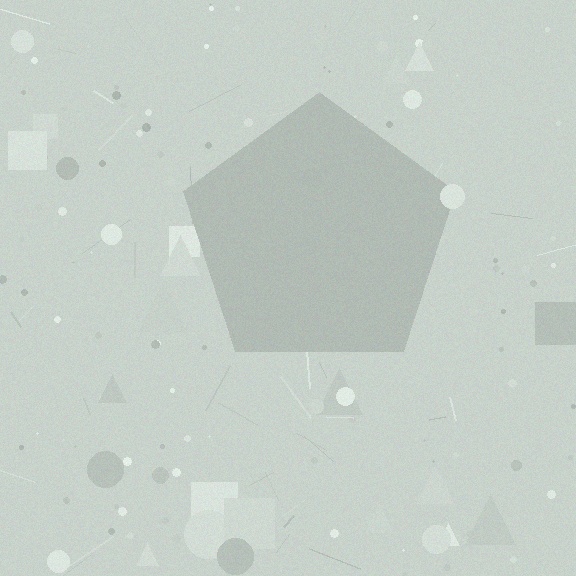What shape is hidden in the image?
A pentagon is hidden in the image.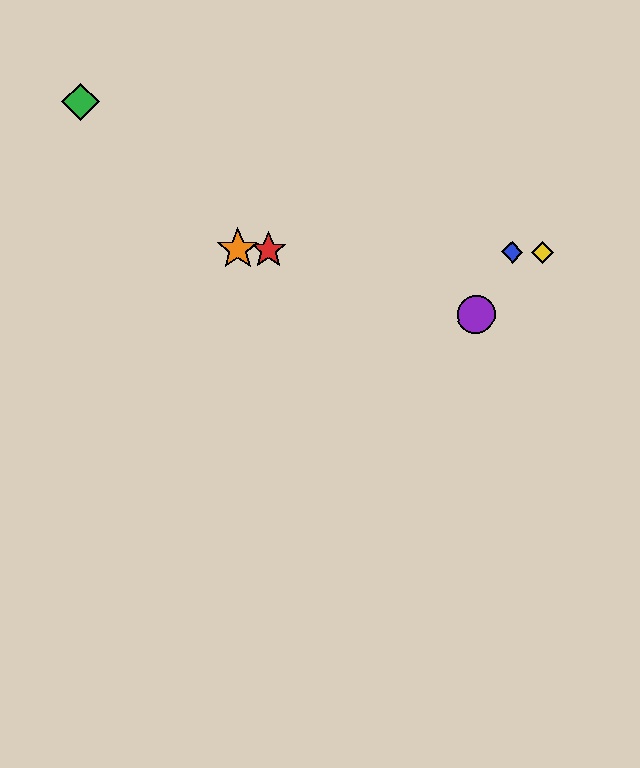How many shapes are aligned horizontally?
4 shapes (the red star, the blue diamond, the yellow diamond, the orange star) are aligned horizontally.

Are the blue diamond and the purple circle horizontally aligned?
No, the blue diamond is at y≈252 and the purple circle is at y≈315.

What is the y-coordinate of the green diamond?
The green diamond is at y≈102.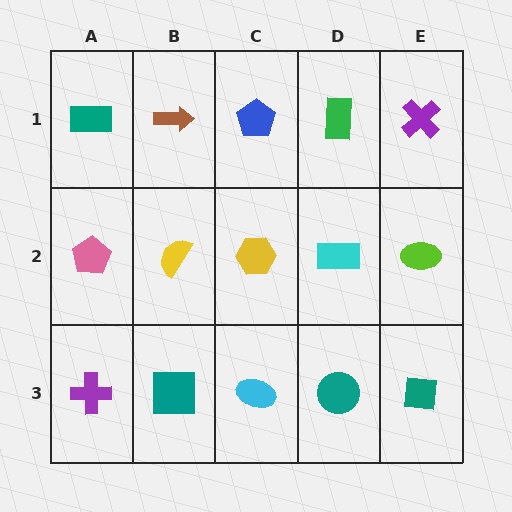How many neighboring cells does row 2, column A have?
3.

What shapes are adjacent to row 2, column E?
A purple cross (row 1, column E), a teal square (row 3, column E), a cyan rectangle (row 2, column D).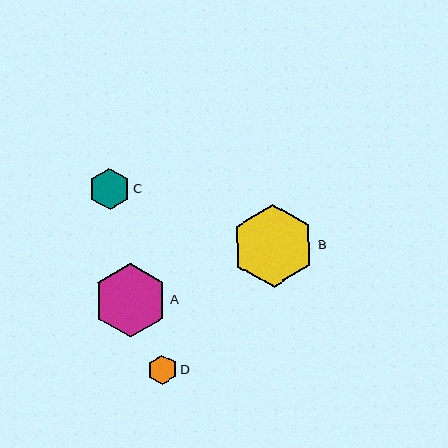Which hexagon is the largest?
Hexagon B is the largest with a size of approximately 82 pixels.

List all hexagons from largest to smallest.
From largest to smallest: B, A, C, D.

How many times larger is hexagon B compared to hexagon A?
Hexagon B is approximately 1.1 times the size of hexagon A.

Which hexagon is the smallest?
Hexagon D is the smallest with a size of approximately 30 pixels.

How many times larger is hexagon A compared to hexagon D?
Hexagon A is approximately 2.5 times the size of hexagon D.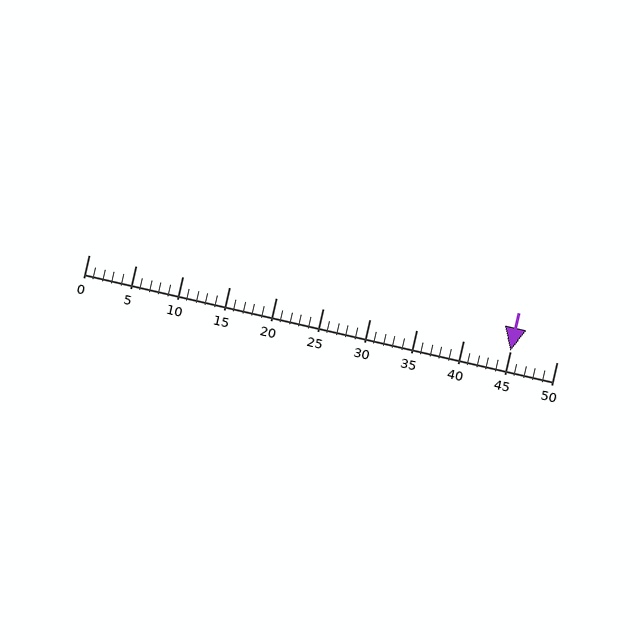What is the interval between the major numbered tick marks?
The major tick marks are spaced 5 units apart.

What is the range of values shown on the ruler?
The ruler shows values from 0 to 50.